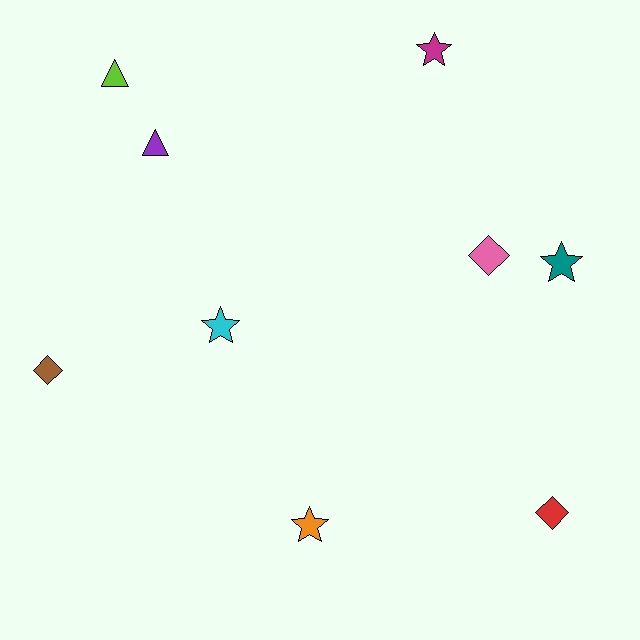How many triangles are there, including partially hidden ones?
There are 2 triangles.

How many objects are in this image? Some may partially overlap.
There are 9 objects.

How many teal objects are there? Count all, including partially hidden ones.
There is 1 teal object.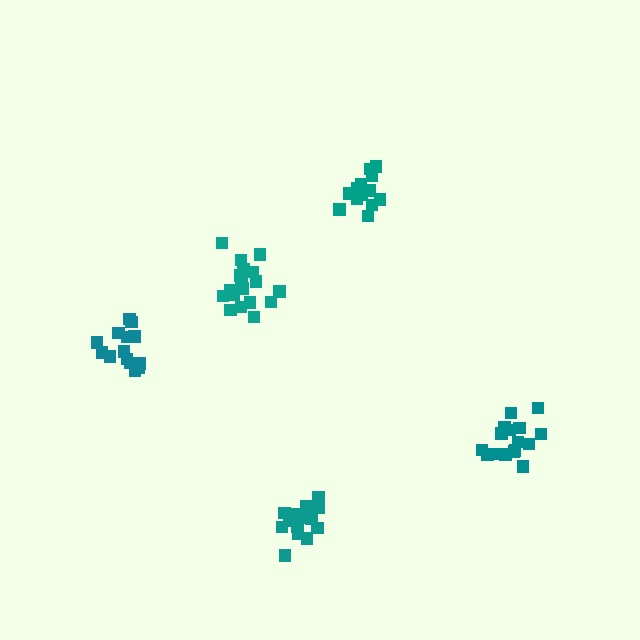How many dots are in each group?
Group 1: 14 dots, Group 2: 18 dots, Group 3: 16 dots, Group 4: 16 dots, Group 5: 14 dots (78 total).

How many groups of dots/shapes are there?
There are 5 groups.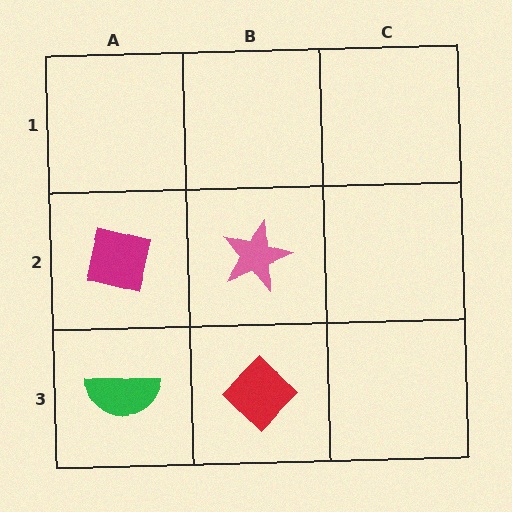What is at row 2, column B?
A pink star.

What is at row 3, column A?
A green semicircle.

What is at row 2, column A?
A magenta square.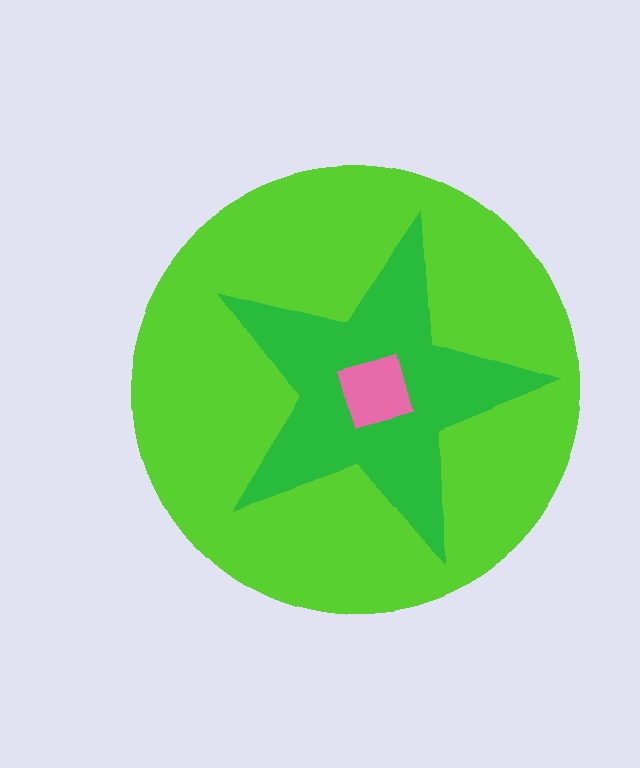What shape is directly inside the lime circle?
The green star.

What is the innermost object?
The pink square.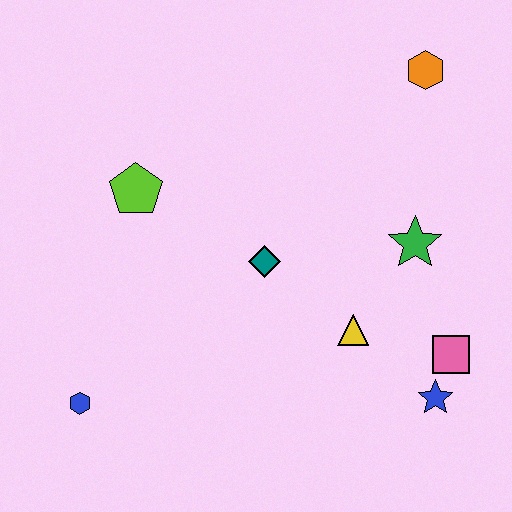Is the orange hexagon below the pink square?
No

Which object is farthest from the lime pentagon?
The blue star is farthest from the lime pentagon.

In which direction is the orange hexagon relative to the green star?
The orange hexagon is above the green star.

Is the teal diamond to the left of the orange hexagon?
Yes